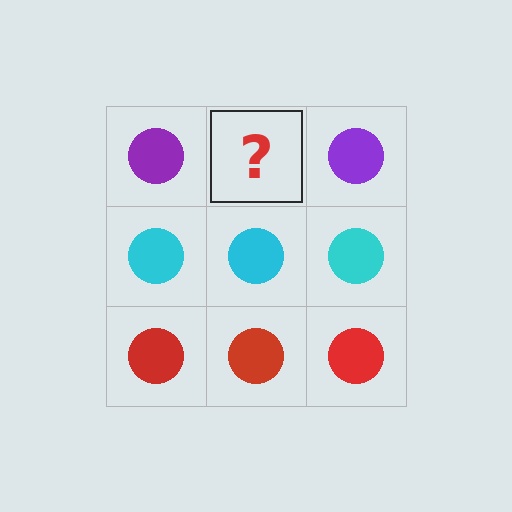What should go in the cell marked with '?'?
The missing cell should contain a purple circle.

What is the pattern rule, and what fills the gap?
The rule is that each row has a consistent color. The gap should be filled with a purple circle.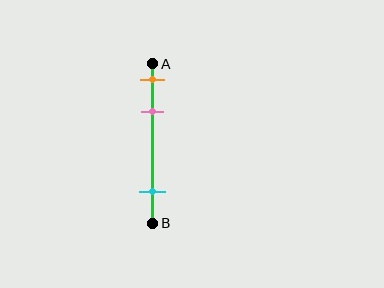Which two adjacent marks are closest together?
The orange and pink marks are the closest adjacent pair.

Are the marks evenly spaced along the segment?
No, the marks are not evenly spaced.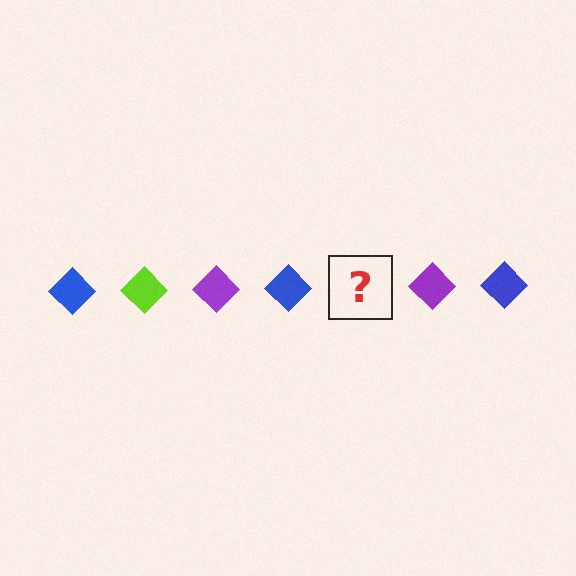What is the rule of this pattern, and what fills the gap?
The rule is that the pattern cycles through blue, lime, purple diamonds. The gap should be filled with a lime diamond.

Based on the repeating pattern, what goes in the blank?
The blank should be a lime diamond.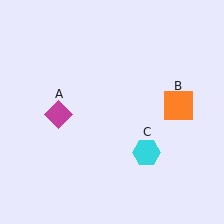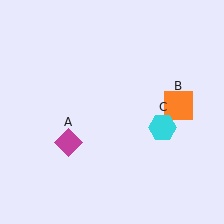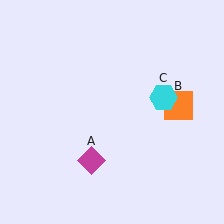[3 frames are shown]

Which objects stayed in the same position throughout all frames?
Orange square (object B) remained stationary.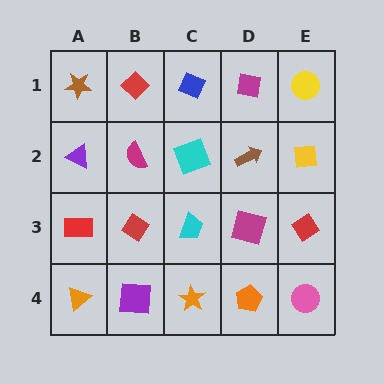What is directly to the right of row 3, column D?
A red diamond.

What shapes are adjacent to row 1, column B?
A magenta semicircle (row 2, column B), a brown star (row 1, column A), a blue diamond (row 1, column C).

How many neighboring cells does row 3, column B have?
4.